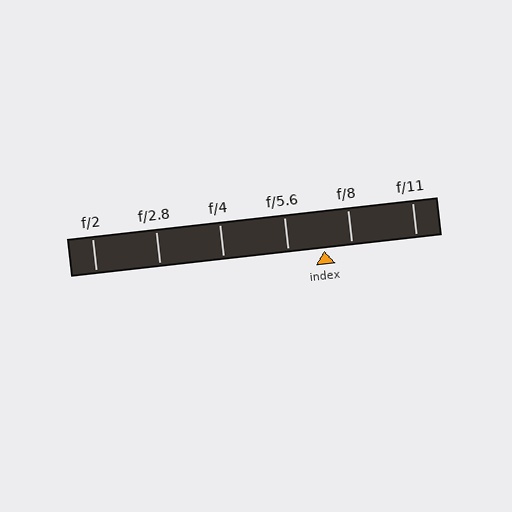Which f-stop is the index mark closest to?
The index mark is closest to f/8.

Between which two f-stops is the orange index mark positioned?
The index mark is between f/5.6 and f/8.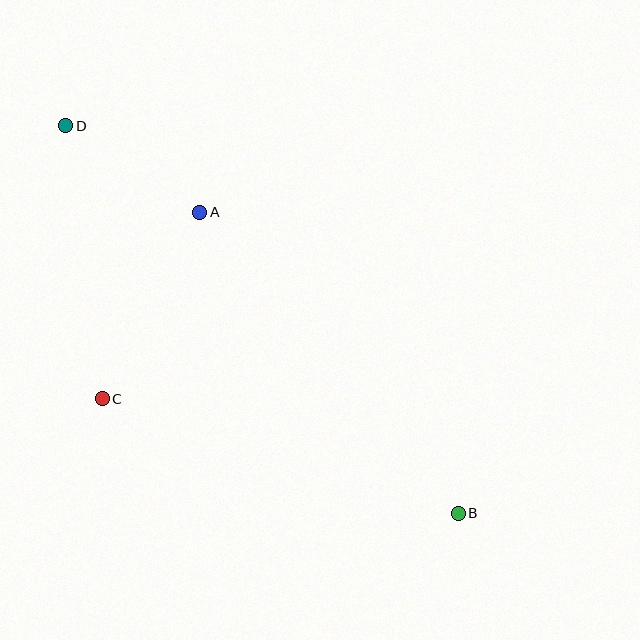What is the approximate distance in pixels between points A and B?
The distance between A and B is approximately 397 pixels.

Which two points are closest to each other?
Points A and D are closest to each other.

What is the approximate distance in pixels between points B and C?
The distance between B and C is approximately 374 pixels.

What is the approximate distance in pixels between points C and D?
The distance between C and D is approximately 275 pixels.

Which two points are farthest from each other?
Points B and D are farthest from each other.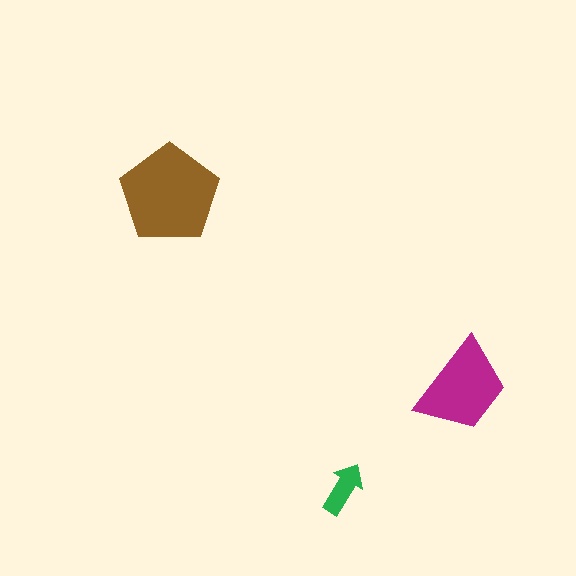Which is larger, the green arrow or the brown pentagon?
The brown pentagon.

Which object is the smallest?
The green arrow.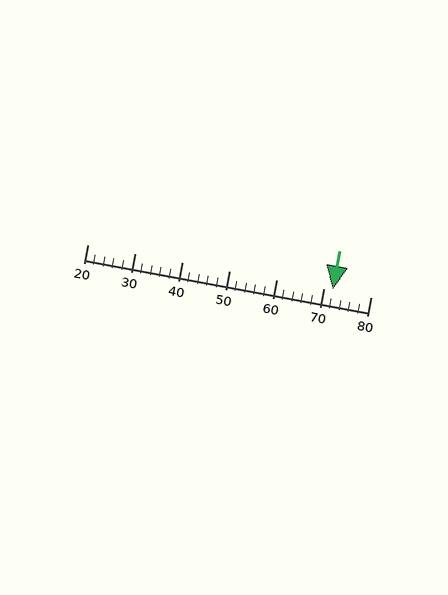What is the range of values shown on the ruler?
The ruler shows values from 20 to 80.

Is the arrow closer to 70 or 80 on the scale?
The arrow is closer to 70.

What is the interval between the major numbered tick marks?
The major tick marks are spaced 10 units apart.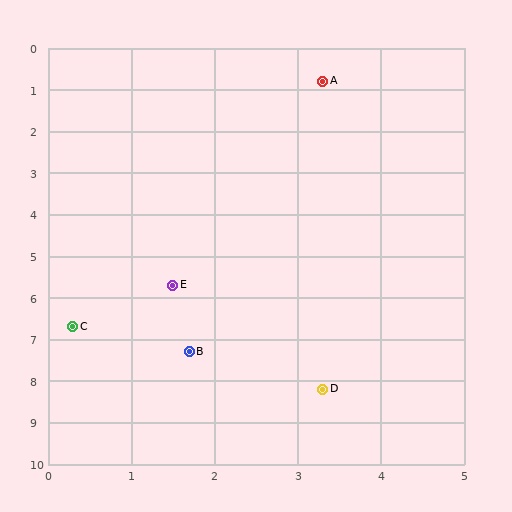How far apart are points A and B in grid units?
Points A and B are about 6.7 grid units apart.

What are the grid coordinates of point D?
Point D is at approximately (3.3, 8.2).